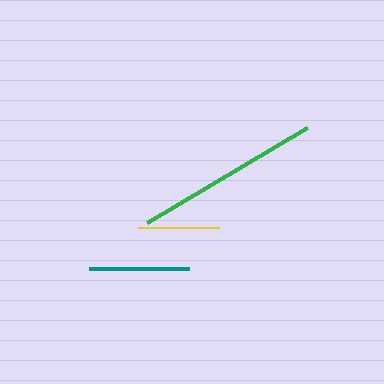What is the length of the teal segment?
The teal segment is approximately 100 pixels long.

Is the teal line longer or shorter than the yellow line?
The teal line is longer than the yellow line.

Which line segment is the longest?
The green line is the longest at approximately 186 pixels.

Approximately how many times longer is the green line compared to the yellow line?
The green line is approximately 2.3 times the length of the yellow line.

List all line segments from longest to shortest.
From longest to shortest: green, teal, yellow.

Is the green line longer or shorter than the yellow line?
The green line is longer than the yellow line.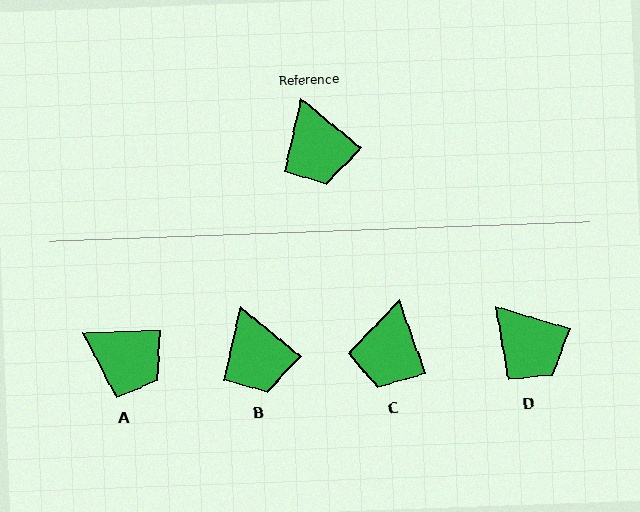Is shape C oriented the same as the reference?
No, it is off by about 32 degrees.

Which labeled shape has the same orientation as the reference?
B.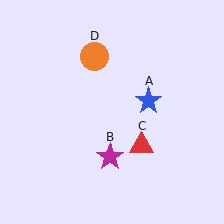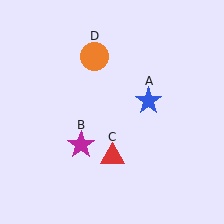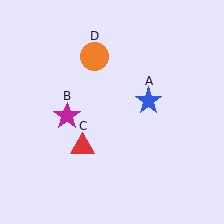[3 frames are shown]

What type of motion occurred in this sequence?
The magenta star (object B), red triangle (object C) rotated clockwise around the center of the scene.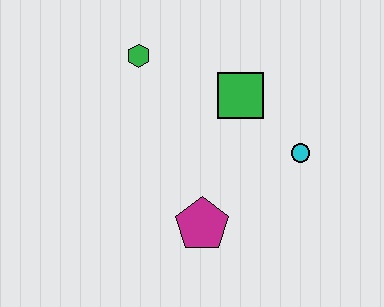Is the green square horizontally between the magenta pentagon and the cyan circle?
Yes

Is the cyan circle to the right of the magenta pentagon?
Yes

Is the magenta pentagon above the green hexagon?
No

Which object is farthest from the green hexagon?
The cyan circle is farthest from the green hexagon.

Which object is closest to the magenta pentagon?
The cyan circle is closest to the magenta pentagon.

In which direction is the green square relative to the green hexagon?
The green square is to the right of the green hexagon.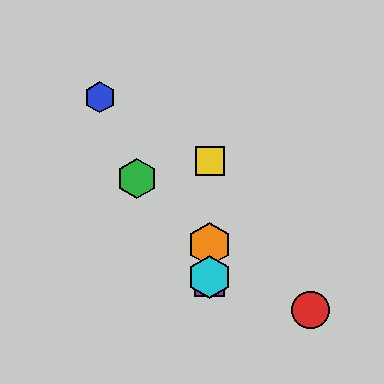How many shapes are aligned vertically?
4 shapes (the yellow square, the purple square, the orange hexagon, the cyan hexagon) are aligned vertically.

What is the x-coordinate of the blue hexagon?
The blue hexagon is at x≈100.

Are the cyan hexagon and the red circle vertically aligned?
No, the cyan hexagon is at x≈210 and the red circle is at x≈310.